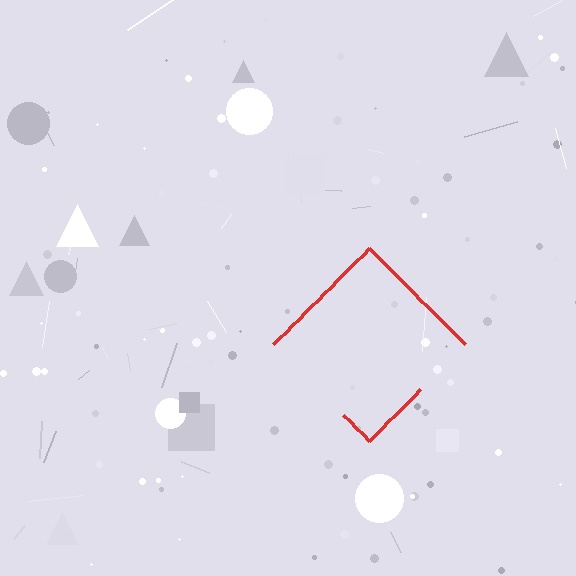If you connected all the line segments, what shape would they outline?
They would outline a diamond.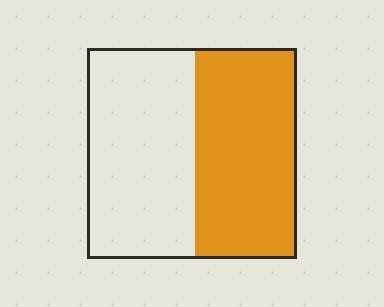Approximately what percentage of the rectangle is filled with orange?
Approximately 50%.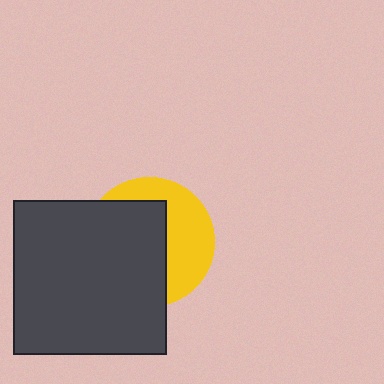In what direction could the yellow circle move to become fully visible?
The yellow circle could move right. That would shift it out from behind the dark gray square entirely.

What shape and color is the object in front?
The object in front is a dark gray square.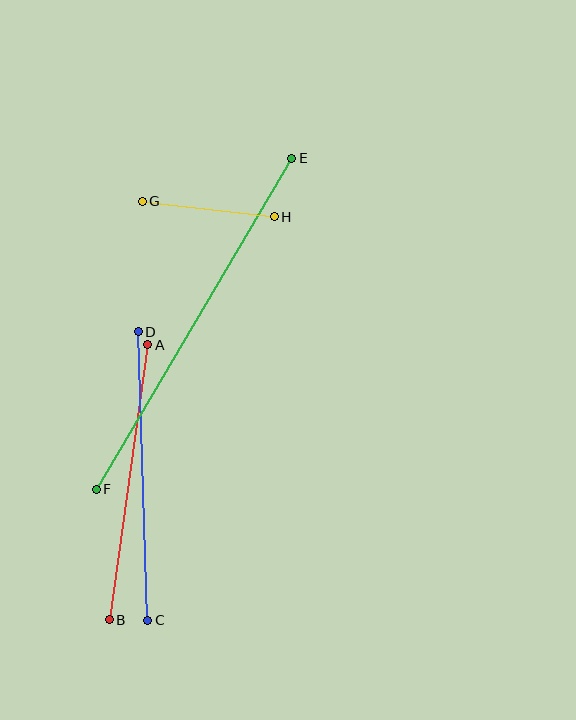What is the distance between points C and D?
The distance is approximately 288 pixels.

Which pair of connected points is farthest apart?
Points E and F are farthest apart.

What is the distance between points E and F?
The distance is approximately 385 pixels.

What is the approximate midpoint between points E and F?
The midpoint is at approximately (194, 324) pixels.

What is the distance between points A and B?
The distance is approximately 278 pixels.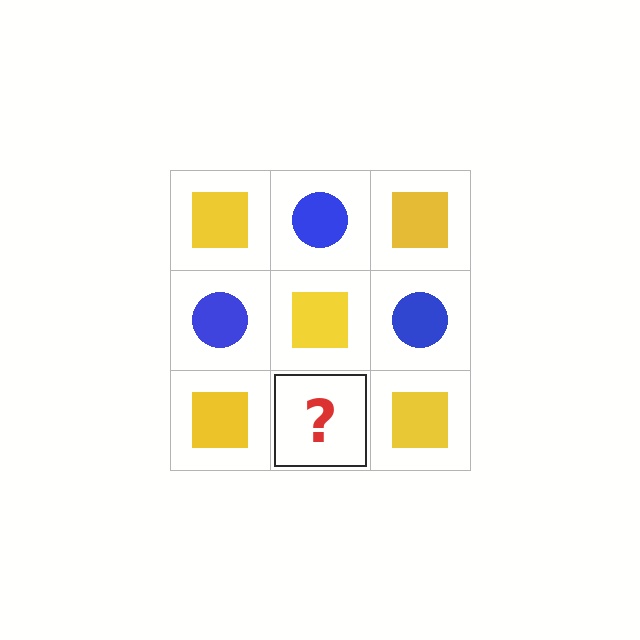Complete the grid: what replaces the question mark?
The question mark should be replaced with a blue circle.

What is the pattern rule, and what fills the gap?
The rule is that it alternates yellow square and blue circle in a checkerboard pattern. The gap should be filled with a blue circle.